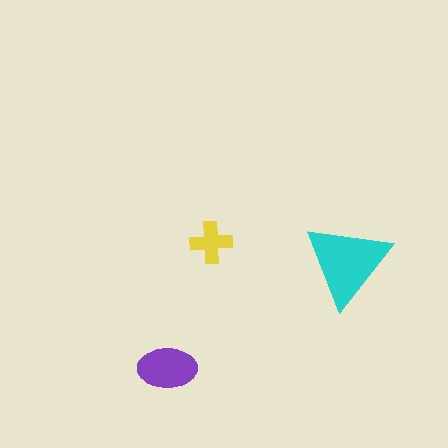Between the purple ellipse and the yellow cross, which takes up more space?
The purple ellipse.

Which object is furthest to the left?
The purple ellipse is leftmost.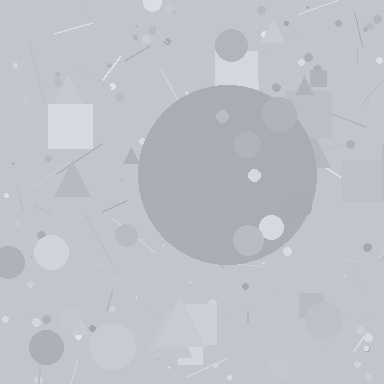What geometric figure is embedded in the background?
A circle is embedded in the background.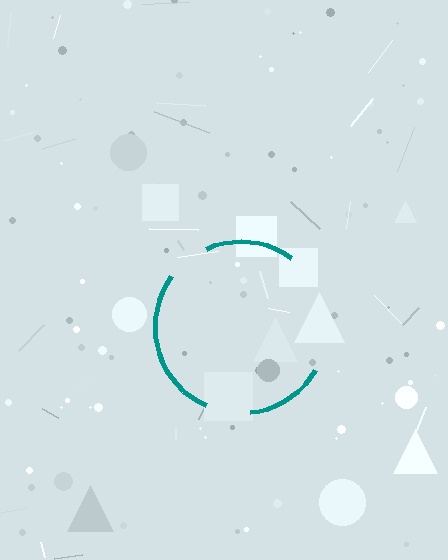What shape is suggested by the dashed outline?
The dashed outline suggests a circle.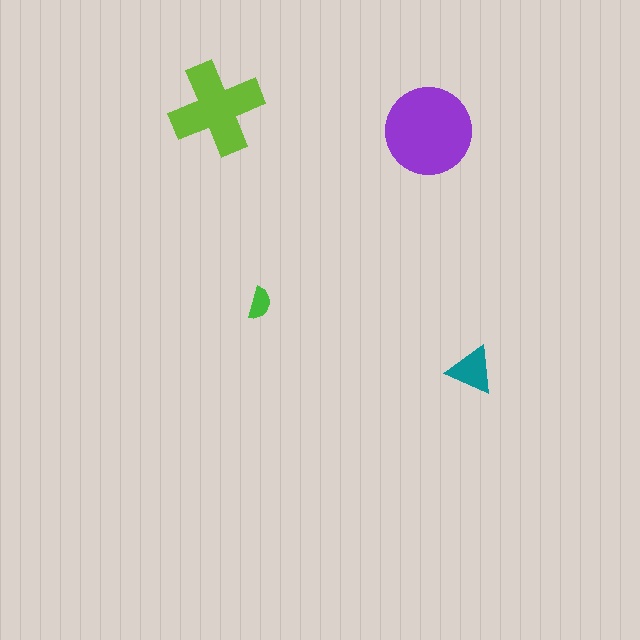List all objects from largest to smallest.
The purple circle, the lime cross, the teal triangle, the green semicircle.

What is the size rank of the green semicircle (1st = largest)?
4th.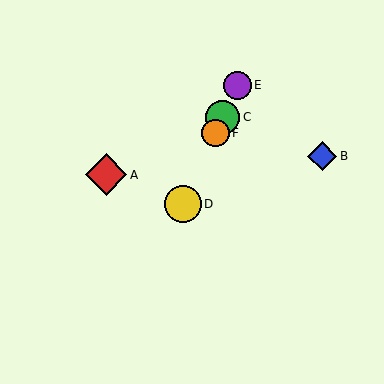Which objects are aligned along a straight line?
Objects C, D, E, F are aligned along a straight line.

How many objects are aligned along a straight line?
4 objects (C, D, E, F) are aligned along a straight line.